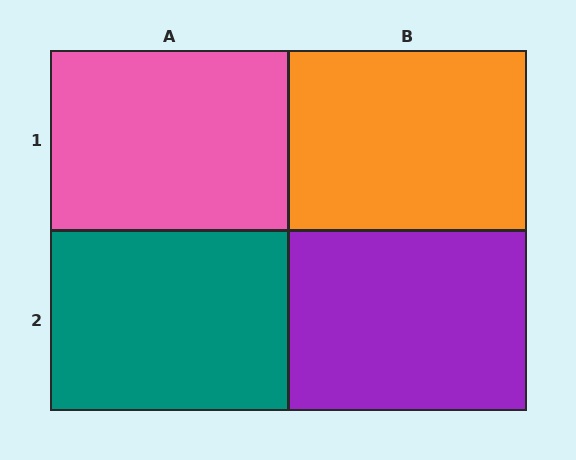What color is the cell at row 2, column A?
Teal.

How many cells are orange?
1 cell is orange.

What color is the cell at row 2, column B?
Purple.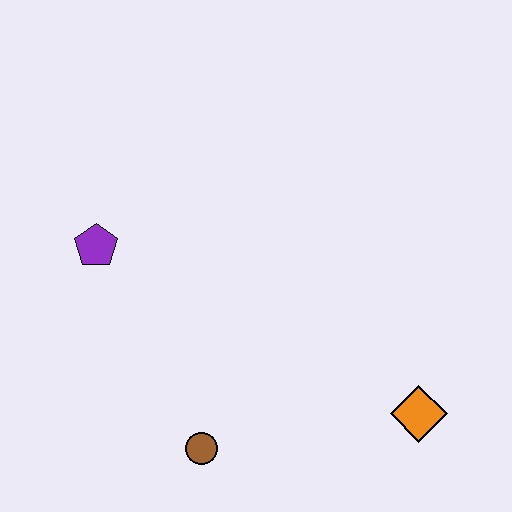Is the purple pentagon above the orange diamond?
Yes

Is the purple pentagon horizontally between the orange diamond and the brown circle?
No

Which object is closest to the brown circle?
The orange diamond is closest to the brown circle.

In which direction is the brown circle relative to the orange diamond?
The brown circle is to the left of the orange diamond.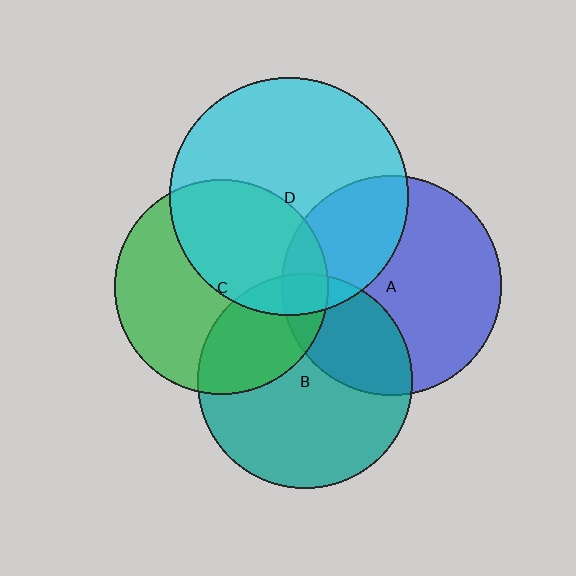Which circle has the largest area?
Circle D (cyan).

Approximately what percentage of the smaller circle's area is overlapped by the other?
Approximately 45%.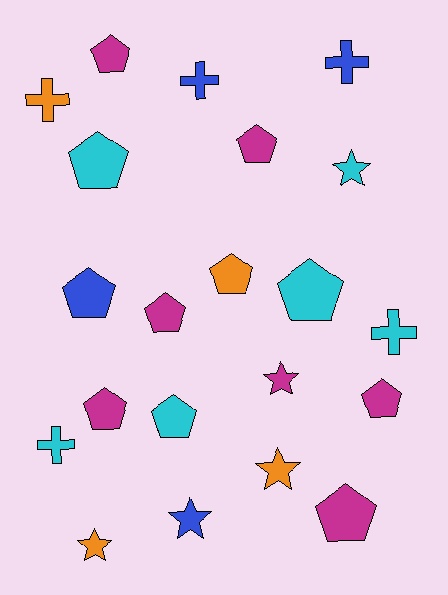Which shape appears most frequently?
Pentagon, with 11 objects.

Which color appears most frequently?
Magenta, with 7 objects.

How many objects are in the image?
There are 21 objects.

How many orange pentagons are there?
There is 1 orange pentagon.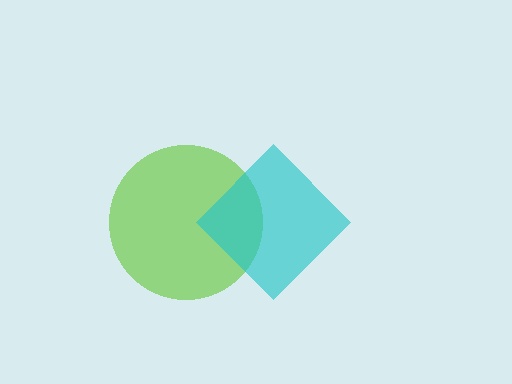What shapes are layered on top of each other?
The layered shapes are: a lime circle, a cyan diamond.